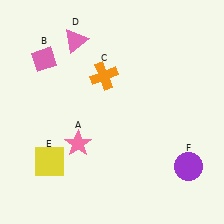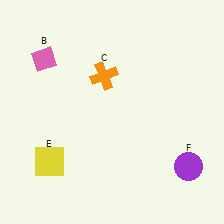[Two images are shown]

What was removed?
The pink triangle (D), the pink star (A) were removed in Image 2.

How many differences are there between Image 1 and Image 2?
There are 2 differences between the two images.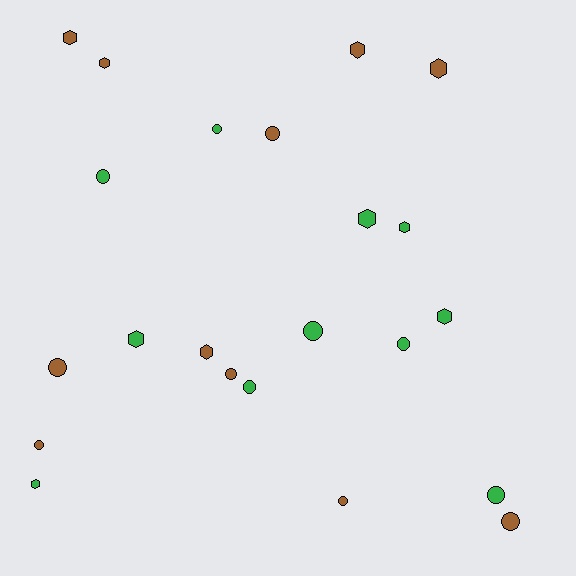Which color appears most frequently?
Green, with 11 objects.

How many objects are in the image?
There are 22 objects.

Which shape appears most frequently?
Circle, with 12 objects.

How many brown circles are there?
There are 6 brown circles.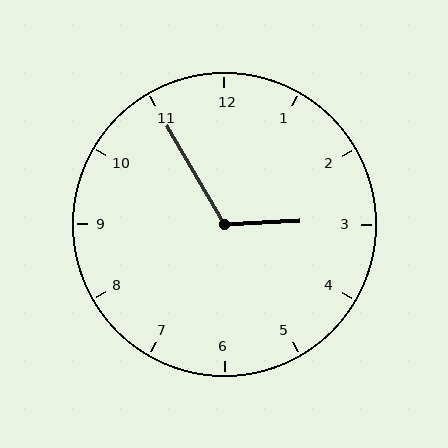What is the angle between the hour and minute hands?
Approximately 118 degrees.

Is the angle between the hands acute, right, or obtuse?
It is obtuse.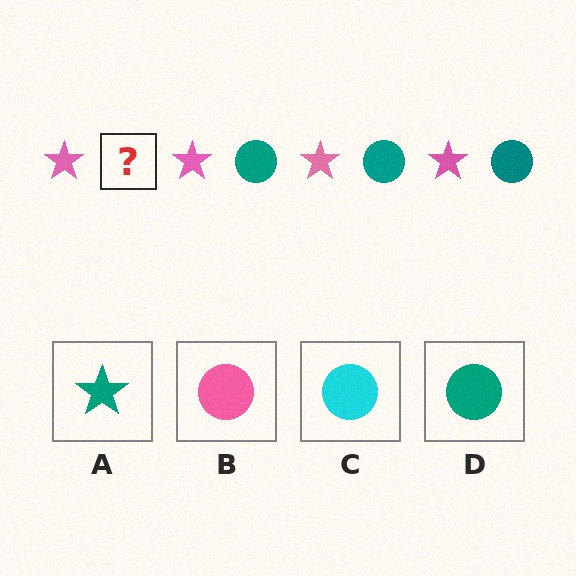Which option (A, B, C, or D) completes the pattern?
D.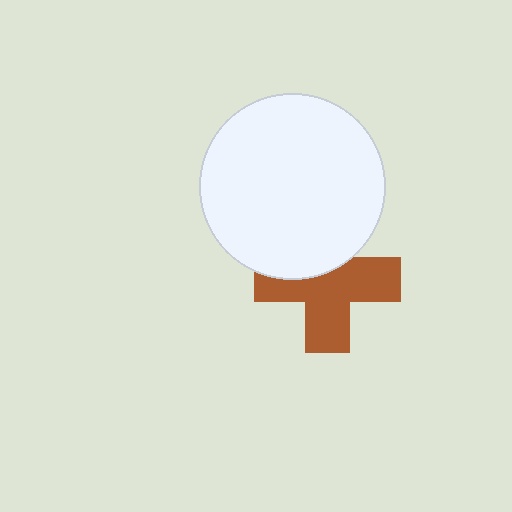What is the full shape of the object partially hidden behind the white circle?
The partially hidden object is a brown cross.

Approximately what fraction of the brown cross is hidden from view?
Roughly 36% of the brown cross is hidden behind the white circle.